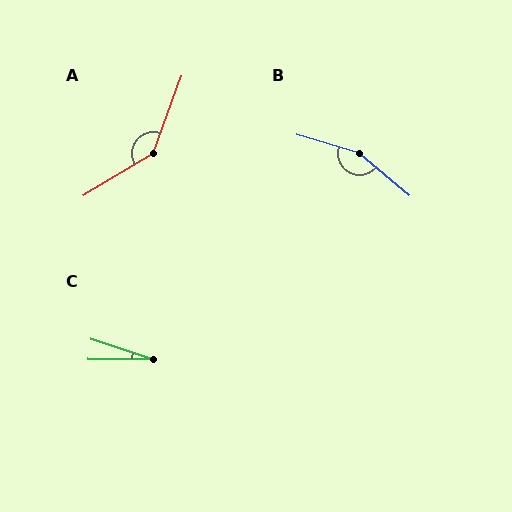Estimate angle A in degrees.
Approximately 142 degrees.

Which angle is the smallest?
C, at approximately 17 degrees.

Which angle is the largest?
B, at approximately 157 degrees.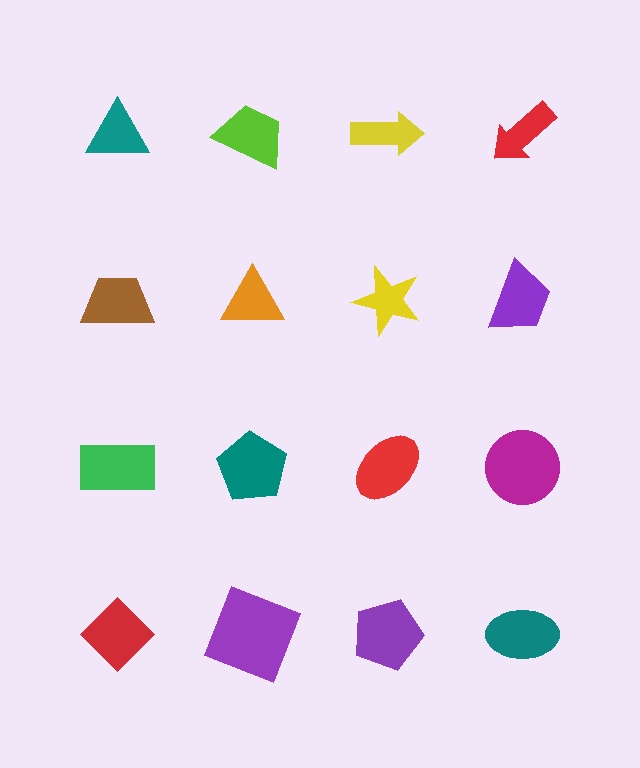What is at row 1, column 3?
A yellow arrow.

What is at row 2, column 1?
A brown trapezoid.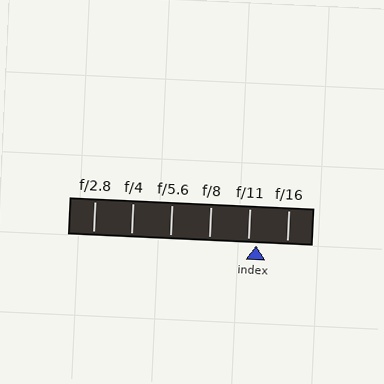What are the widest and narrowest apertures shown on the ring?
The widest aperture shown is f/2.8 and the narrowest is f/16.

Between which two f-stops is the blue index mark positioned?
The index mark is between f/11 and f/16.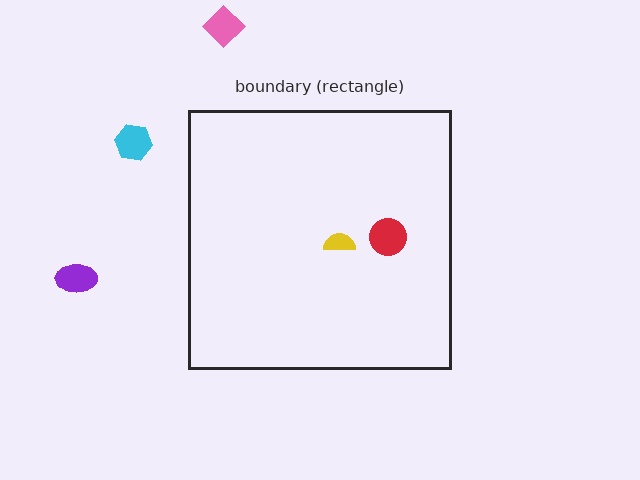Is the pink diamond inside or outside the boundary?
Outside.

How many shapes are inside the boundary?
2 inside, 3 outside.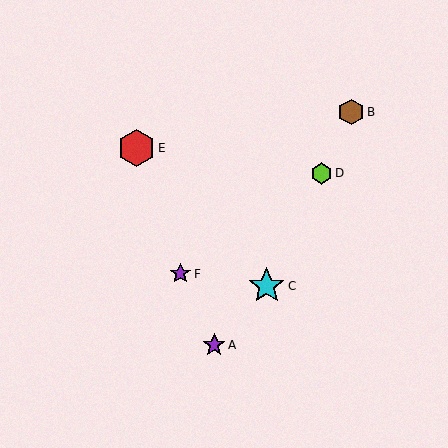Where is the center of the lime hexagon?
The center of the lime hexagon is at (322, 173).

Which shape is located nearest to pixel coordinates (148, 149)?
The red hexagon (labeled E) at (136, 148) is nearest to that location.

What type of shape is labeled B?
Shape B is a brown hexagon.